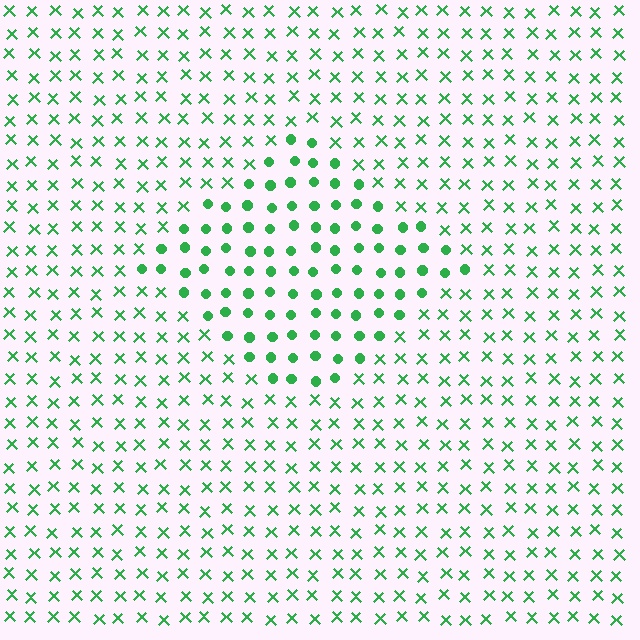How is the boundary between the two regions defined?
The boundary is defined by a change in element shape: circles inside vs. X marks outside. All elements share the same color and spacing.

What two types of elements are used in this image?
The image uses circles inside the diamond region and X marks outside it.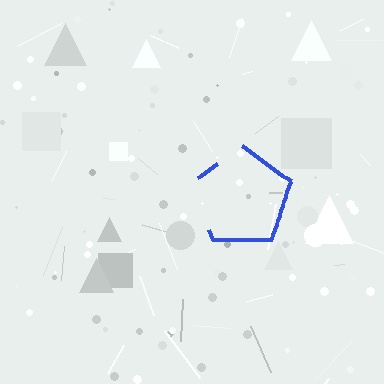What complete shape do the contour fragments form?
The contour fragments form a pentagon.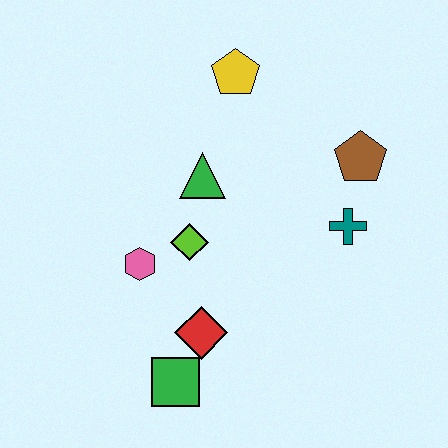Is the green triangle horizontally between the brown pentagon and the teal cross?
No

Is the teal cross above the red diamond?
Yes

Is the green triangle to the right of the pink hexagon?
Yes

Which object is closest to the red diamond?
The green square is closest to the red diamond.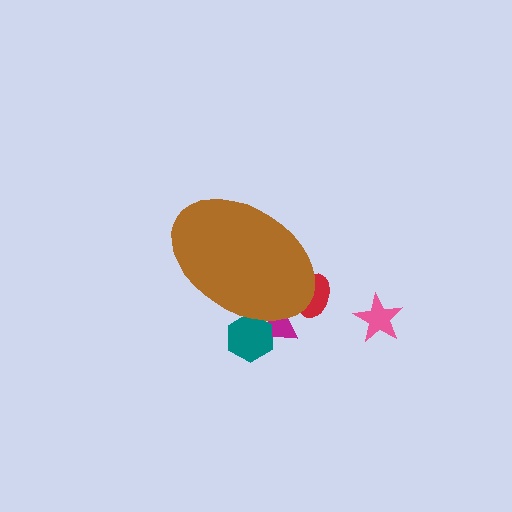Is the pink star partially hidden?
No, the pink star is fully visible.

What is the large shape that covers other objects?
A brown ellipse.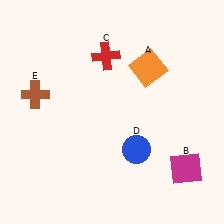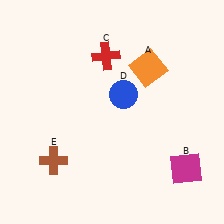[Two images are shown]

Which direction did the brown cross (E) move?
The brown cross (E) moved down.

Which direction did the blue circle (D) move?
The blue circle (D) moved up.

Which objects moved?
The objects that moved are: the blue circle (D), the brown cross (E).